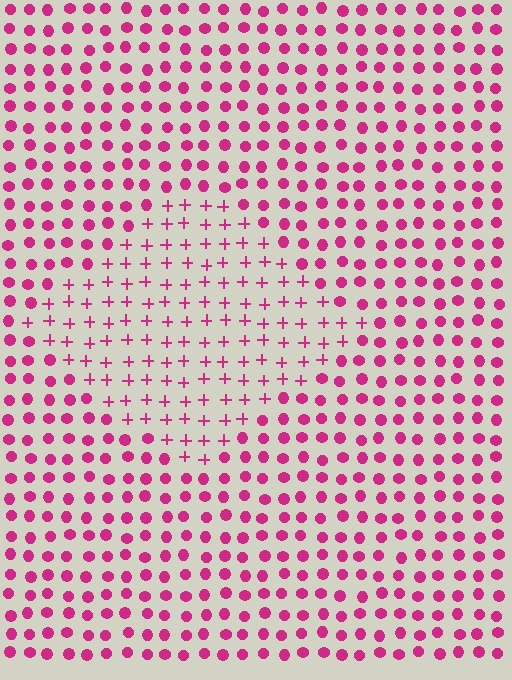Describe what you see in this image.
The image is filled with small magenta elements arranged in a uniform grid. A diamond-shaped region contains plus signs, while the surrounding area contains circles. The boundary is defined purely by the change in element shape.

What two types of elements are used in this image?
The image uses plus signs inside the diamond region and circles outside it.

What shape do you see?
I see a diamond.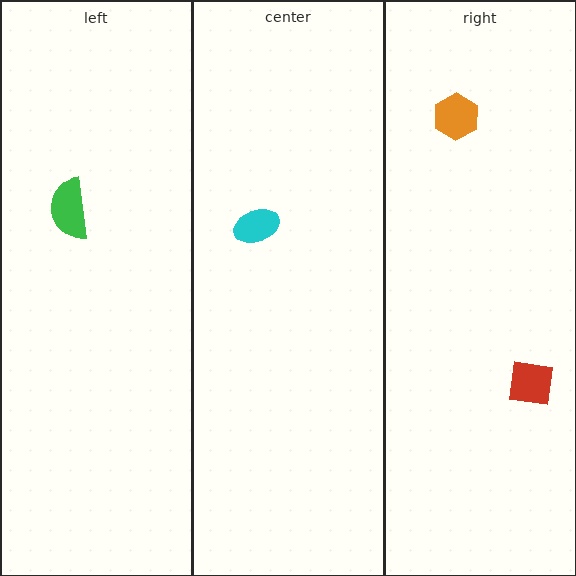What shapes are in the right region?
The orange hexagon, the red square.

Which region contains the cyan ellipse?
The center region.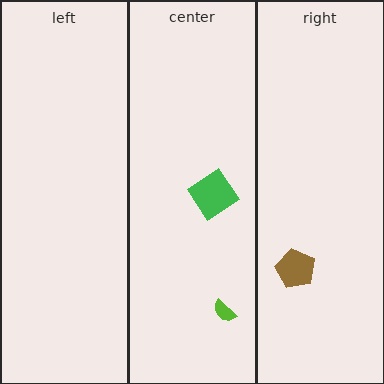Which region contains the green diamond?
The center region.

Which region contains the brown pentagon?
The right region.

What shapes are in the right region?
The brown pentagon.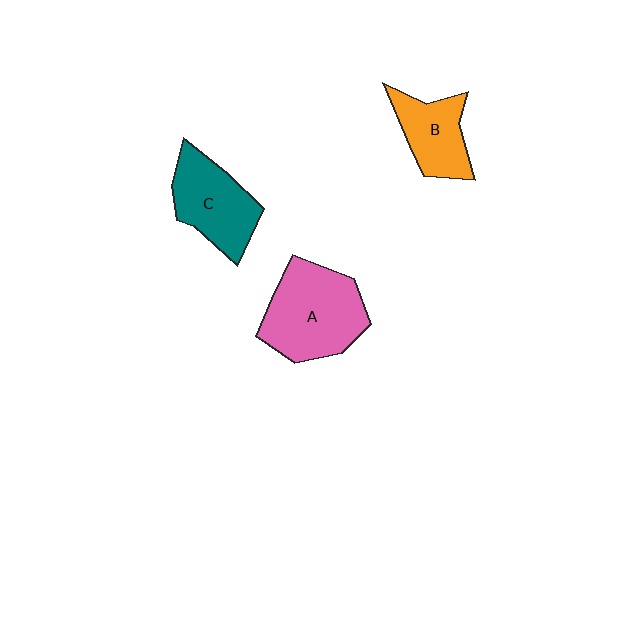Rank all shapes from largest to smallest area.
From largest to smallest: A (pink), C (teal), B (orange).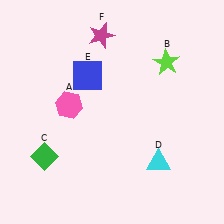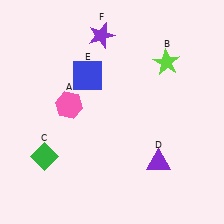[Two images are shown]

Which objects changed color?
D changed from cyan to purple. F changed from magenta to purple.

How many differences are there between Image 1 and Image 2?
There are 2 differences between the two images.